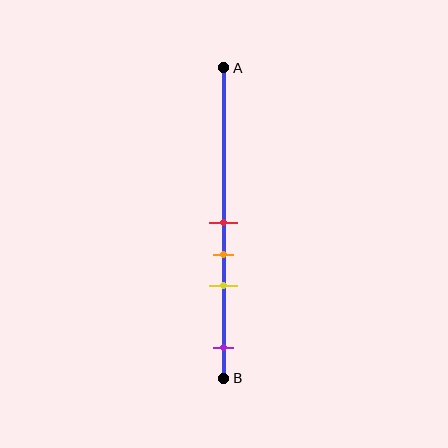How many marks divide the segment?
There are 4 marks dividing the segment.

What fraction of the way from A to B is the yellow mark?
The yellow mark is approximately 70% (0.7) of the way from A to B.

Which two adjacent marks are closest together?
The red and orange marks are the closest adjacent pair.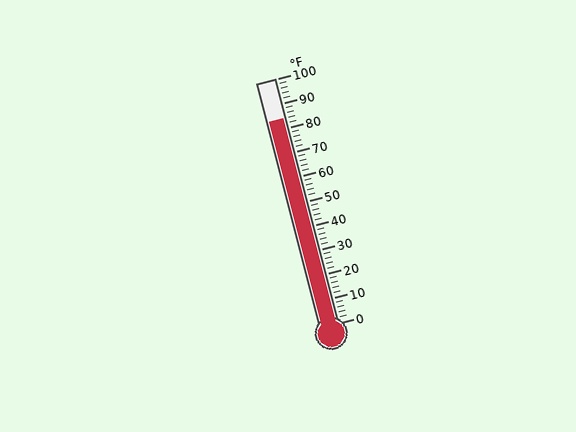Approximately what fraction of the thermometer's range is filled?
The thermometer is filled to approximately 85% of its range.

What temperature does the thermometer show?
The thermometer shows approximately 84°F.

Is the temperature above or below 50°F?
The temperature is above 50°F.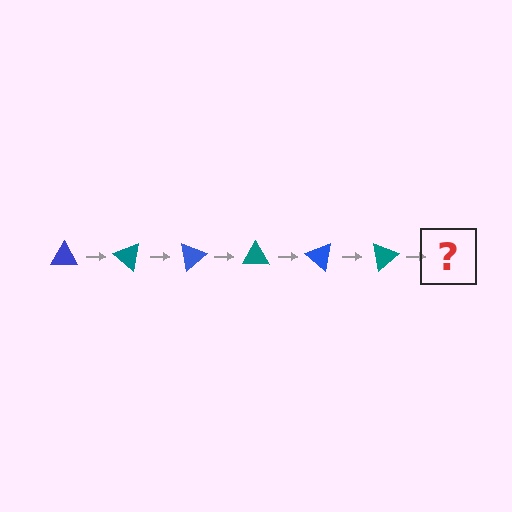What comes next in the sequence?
The next element should be a blue triangle, rotated 240 degrees from the start.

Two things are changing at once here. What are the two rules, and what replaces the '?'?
The two rules are that it rotates 40 degrees each step and the color cycles through blue and teal. The '?' should be a blue triangle, rotated 240 degrees from the start.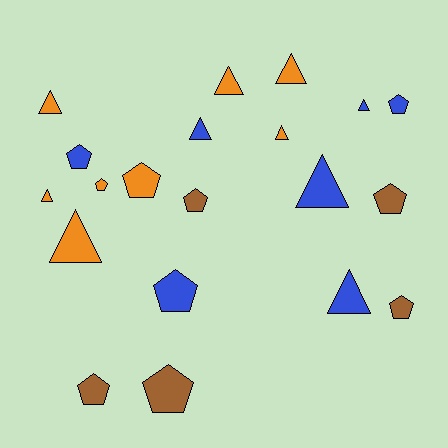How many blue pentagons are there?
There are 3 blue pentagons.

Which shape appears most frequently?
Triangle, with 10 objects.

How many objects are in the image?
There are 20 objects.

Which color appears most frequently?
Orange, with 8 objects.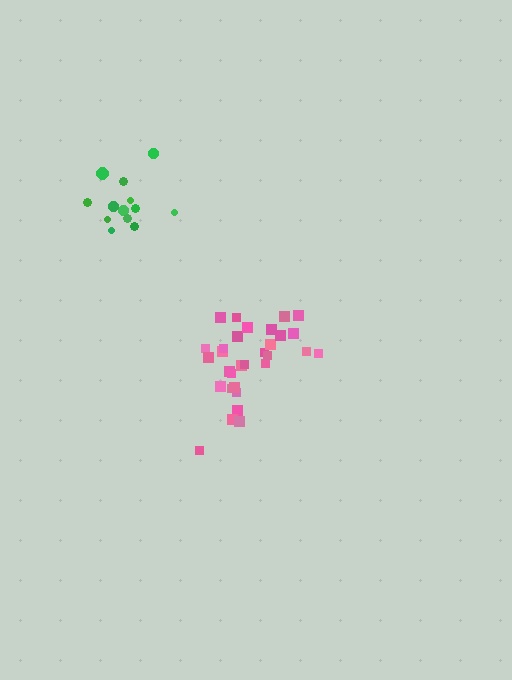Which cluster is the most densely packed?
Pink.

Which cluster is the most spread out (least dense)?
Green.